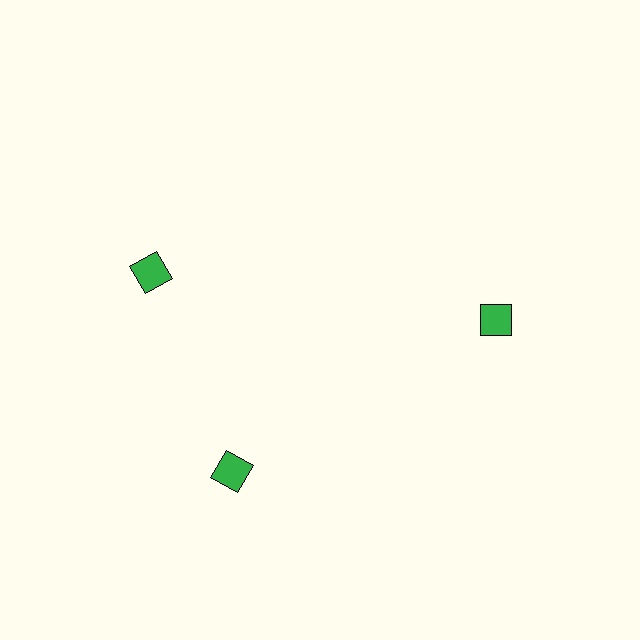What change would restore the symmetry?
The symmetry would be restored by rotating it back into even spacing with its neighbors so that all 3 squares sit at equal angles and equal distance from the center.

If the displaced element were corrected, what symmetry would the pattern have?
It would have 3-fold rotational symmetry — the pattern would map onto itself every 120 degrees.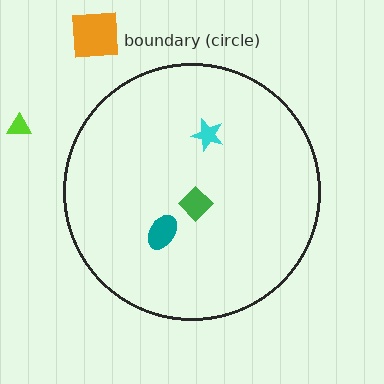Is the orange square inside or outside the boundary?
Outside.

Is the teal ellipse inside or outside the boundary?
Inside.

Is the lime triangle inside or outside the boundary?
Outside.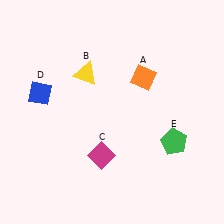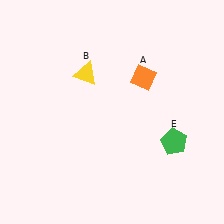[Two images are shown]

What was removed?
The magenta diamond (C), the blue diamond (D) were removed in Image 2.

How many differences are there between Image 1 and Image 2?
There are 2 differences between the two images.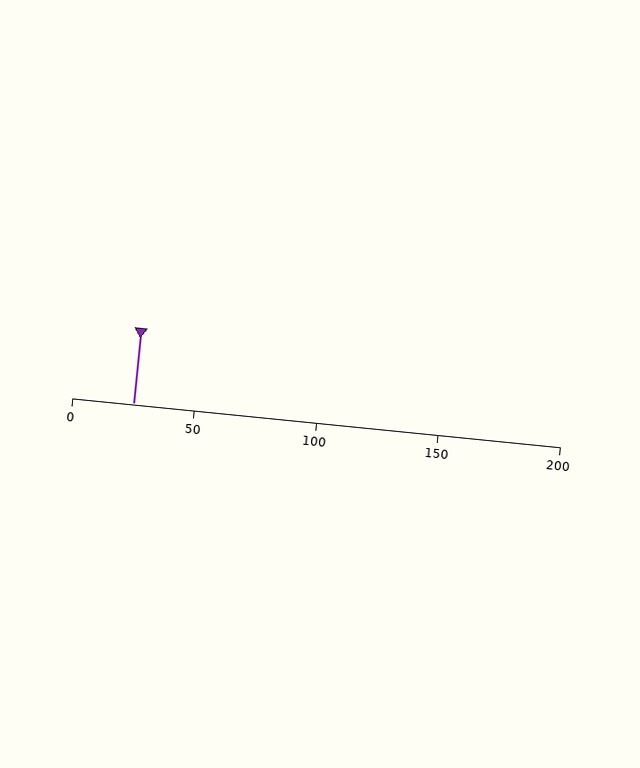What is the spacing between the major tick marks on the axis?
The major ticks are spaced 50 apart.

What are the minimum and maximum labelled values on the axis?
The axis runs from 0 to 200.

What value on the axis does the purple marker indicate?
The marker indicates approximately 25.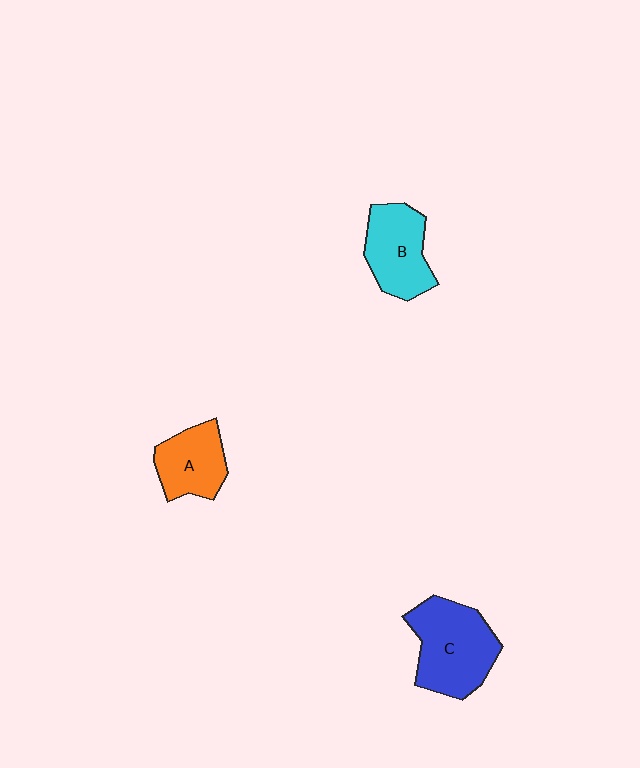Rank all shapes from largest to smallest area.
From largest to smallest: C (blue), B (cyan), A (orange).